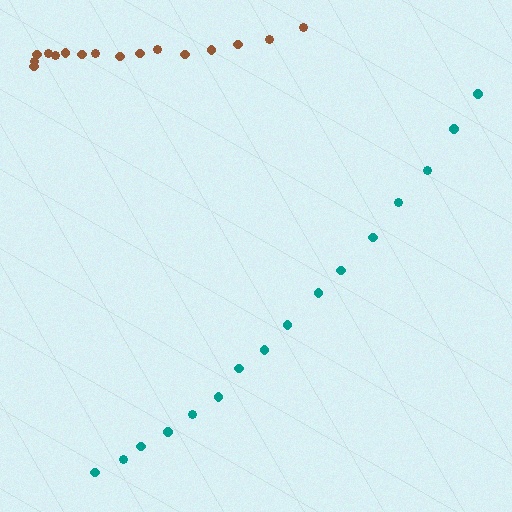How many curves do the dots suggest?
There are 2 distinct paths.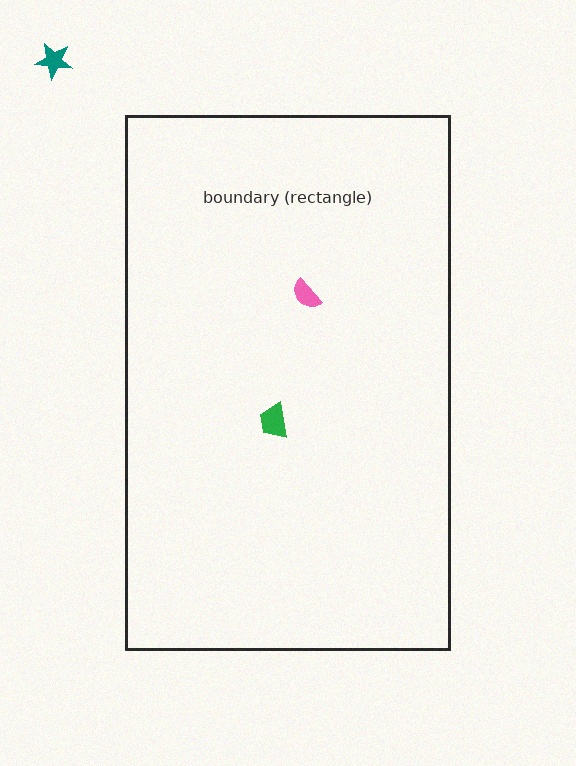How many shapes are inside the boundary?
2 inside, 1 outside.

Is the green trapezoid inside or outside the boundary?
Inside.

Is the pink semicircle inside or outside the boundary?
Inside.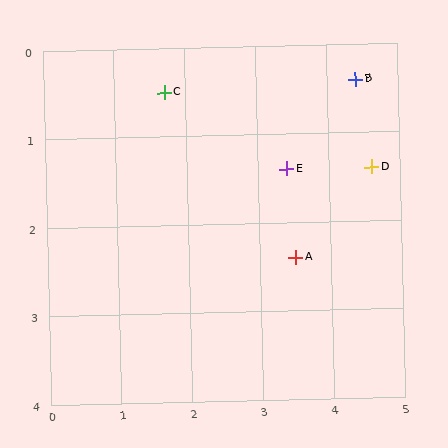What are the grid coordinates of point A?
Point A is at approximately (3.5, 2.4).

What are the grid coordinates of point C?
Point C is at approximately (1.7, 0.5).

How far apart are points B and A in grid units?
Points B and A are about 2.2 grid units apart.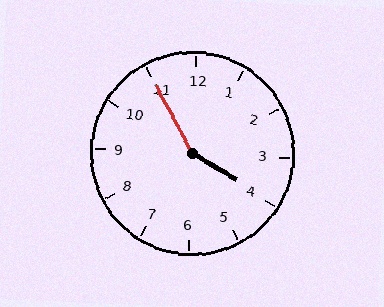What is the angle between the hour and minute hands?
Approximately 148 degrees.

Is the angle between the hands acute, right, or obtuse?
It is obtuse.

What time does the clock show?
3:55.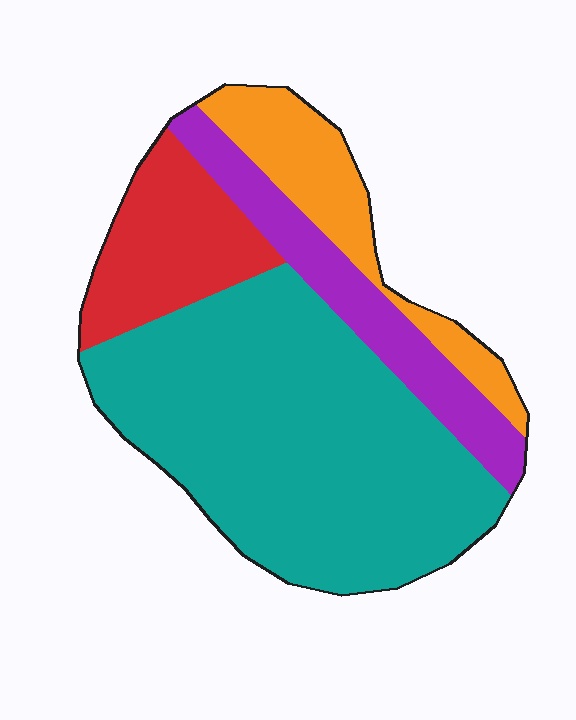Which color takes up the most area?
Teal, at roughly 55%.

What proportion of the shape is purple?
Purple covers 15% of the shape.